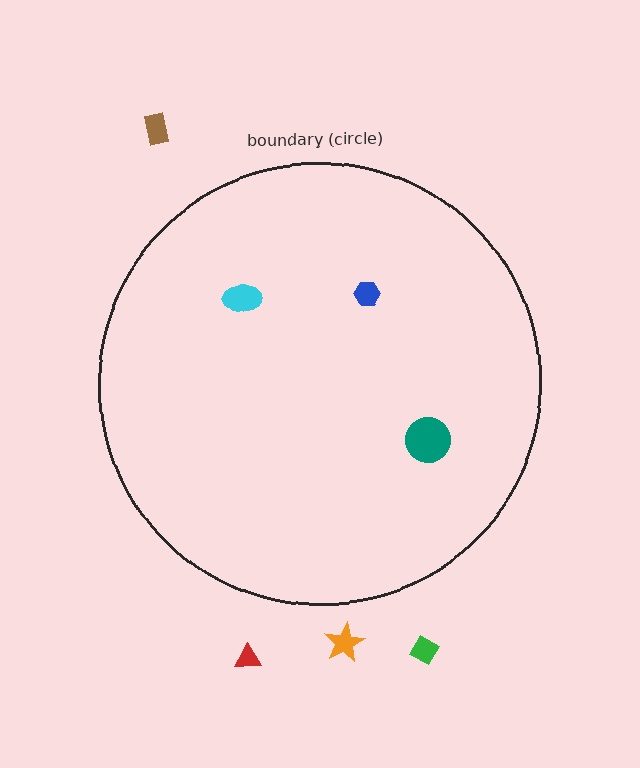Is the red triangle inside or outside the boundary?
Outside.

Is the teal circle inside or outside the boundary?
Inside.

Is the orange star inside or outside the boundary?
Outside.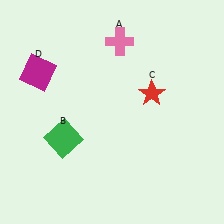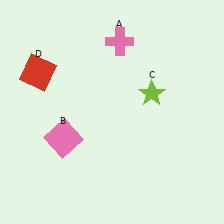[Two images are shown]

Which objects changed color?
B changed from green to pink. C changed from red to lime. D changed from magenta to red.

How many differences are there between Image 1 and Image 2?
There are 3 differences between the two images.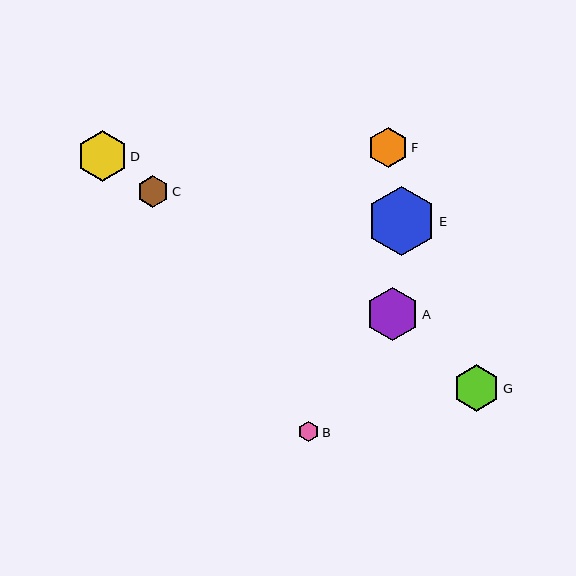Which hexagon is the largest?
Hexagon E is the largest with a size of approximately 69 pixels.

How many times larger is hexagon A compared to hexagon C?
Hexagon A is approximately 1.7 times the size of hexagon C.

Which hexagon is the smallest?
Hexagon B is the smallest with a size of approximately 21 pixels.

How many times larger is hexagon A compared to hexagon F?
Hexagon A is approximately 1.3 times the size of hexagon F.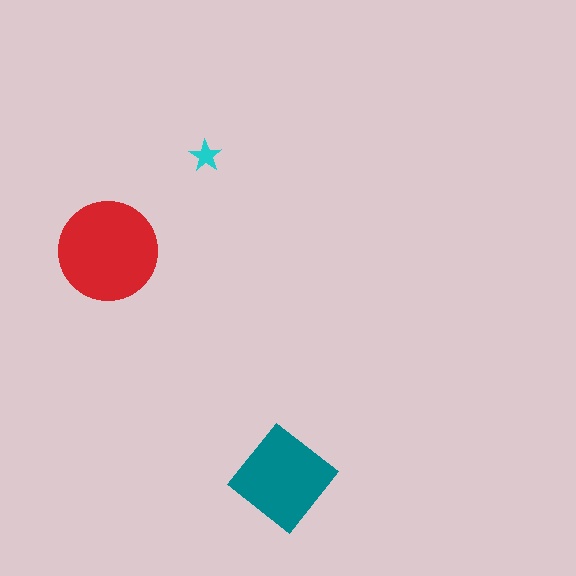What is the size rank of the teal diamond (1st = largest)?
2nd.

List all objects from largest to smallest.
The red circle, the teal diamond, the cyan star.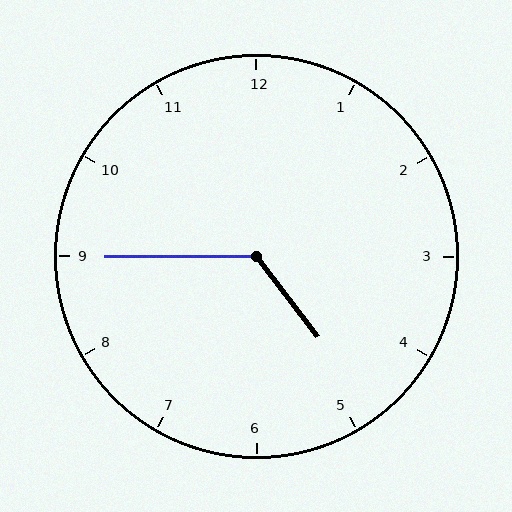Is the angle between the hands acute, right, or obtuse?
It is obtuse.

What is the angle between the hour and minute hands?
Approximately 128 degrees.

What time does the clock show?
4:45.